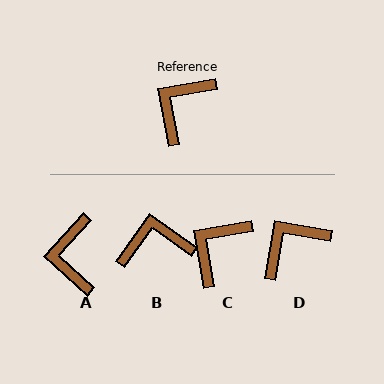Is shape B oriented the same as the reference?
No, it is off by about 46 degrees.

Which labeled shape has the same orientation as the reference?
C.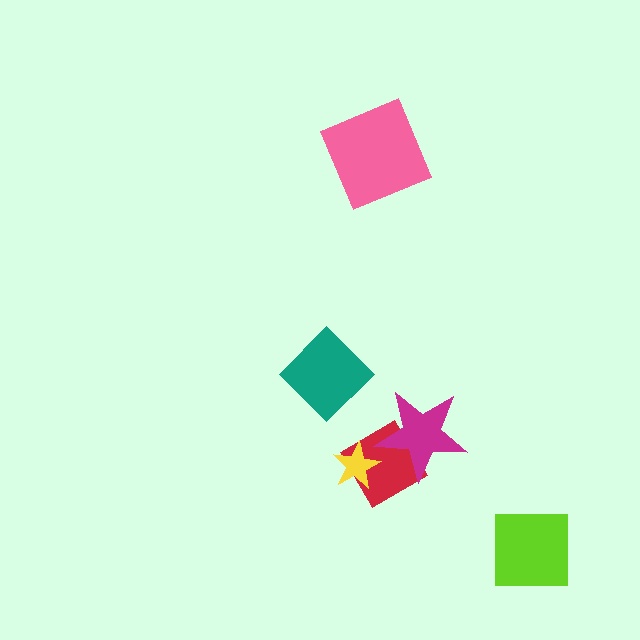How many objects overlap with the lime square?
0 objects overlap with the lime square.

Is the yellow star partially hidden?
No, no other shape covers it.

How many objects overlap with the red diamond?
2 objects overlap with the red diamond.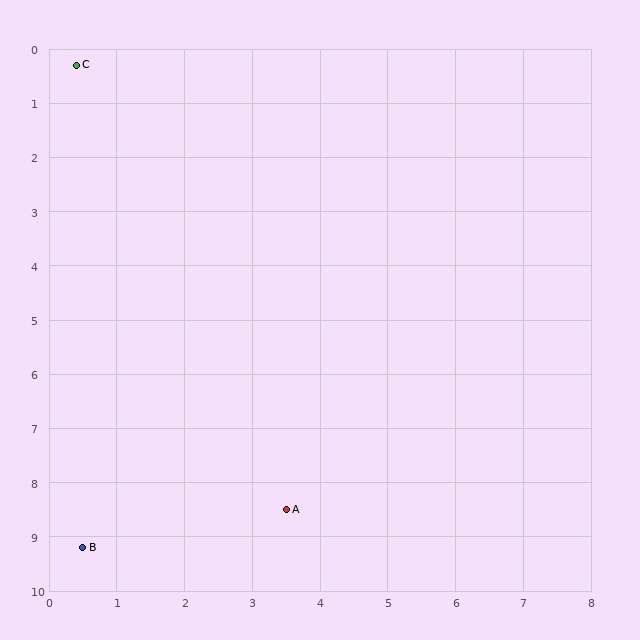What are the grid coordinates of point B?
Point B is at approximately (0.5, 9.2).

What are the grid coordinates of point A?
Point A is at approximately (3.5, 8.5).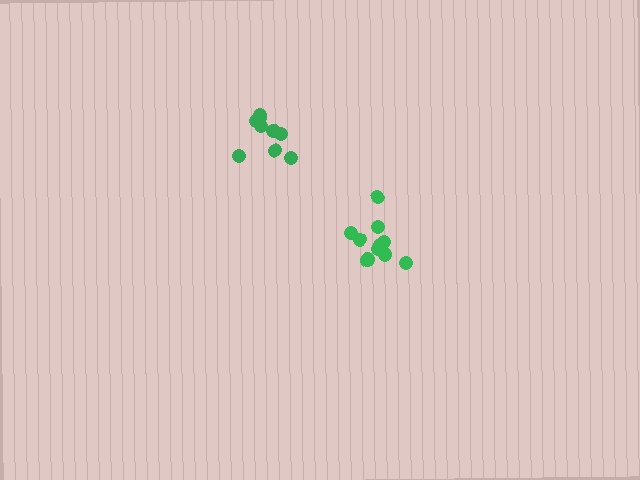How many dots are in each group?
Group 1: 10 dots, Group 2: 9 dots (19 total).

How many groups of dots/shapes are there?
There are 2 groups.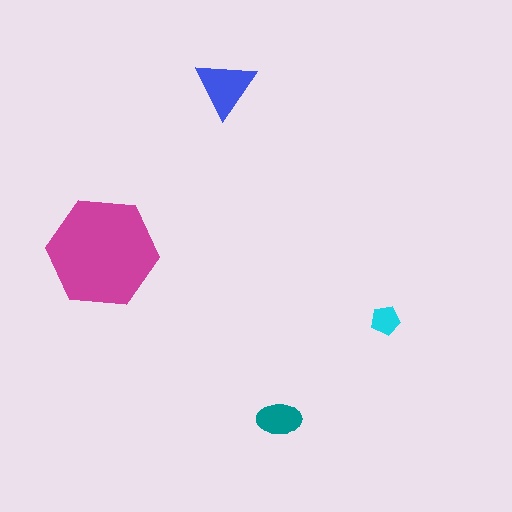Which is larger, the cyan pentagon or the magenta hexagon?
The magenta hexagon.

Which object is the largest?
The magenta hexagon.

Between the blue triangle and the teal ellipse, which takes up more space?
The blue triangle.